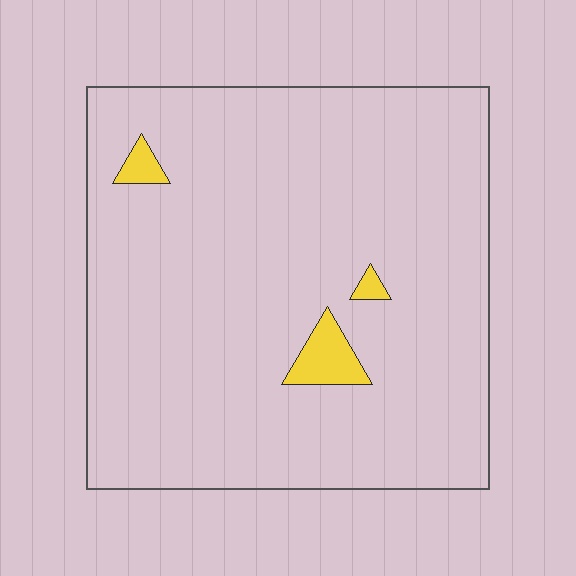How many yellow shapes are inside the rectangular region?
3.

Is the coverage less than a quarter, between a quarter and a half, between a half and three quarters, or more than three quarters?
Less than a quarter.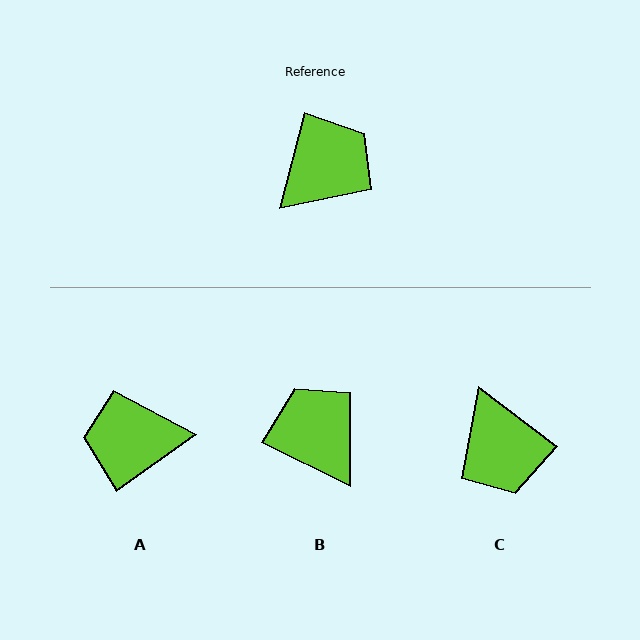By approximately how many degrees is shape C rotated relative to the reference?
Approximately 113 degrees clockwise.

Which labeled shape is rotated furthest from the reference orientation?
A, about 140 degrees away.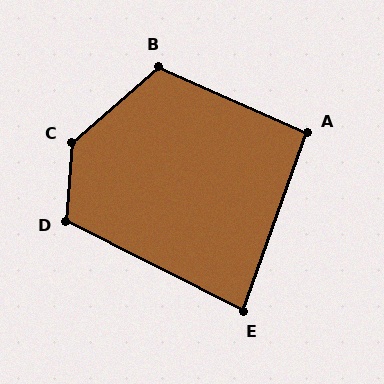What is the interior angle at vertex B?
Approximately 115 degrees (obtuse).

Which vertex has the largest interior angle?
C, at approximately 136 degrees.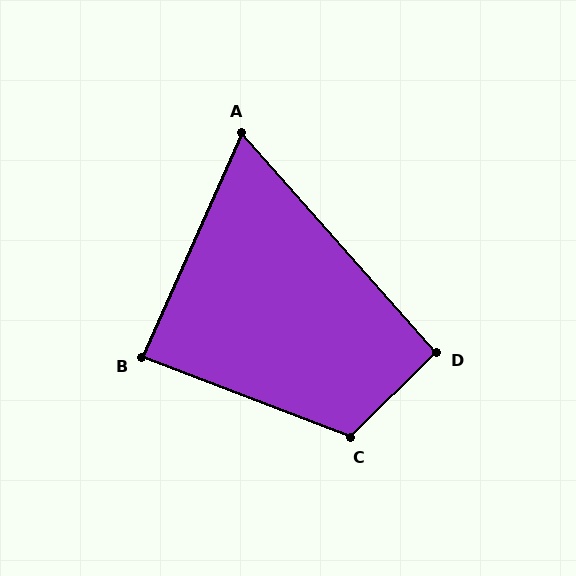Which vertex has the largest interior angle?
C, at approximately 114 degrees.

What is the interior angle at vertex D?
Approximately 93 degrees (approximately right).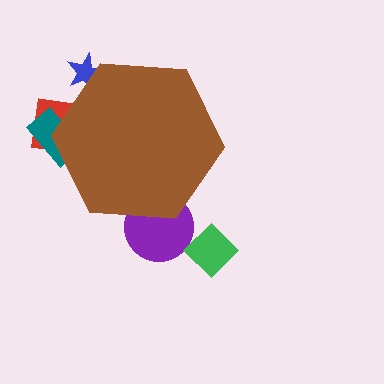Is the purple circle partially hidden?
Yes, the purple circle is partially hidden behind the brown hexagon.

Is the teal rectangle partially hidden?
Yes, the teal rectangle is partially hidden behind the brown hexagon.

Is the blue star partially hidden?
Yes, the blue star is partially hidden behind the brown hexagon.